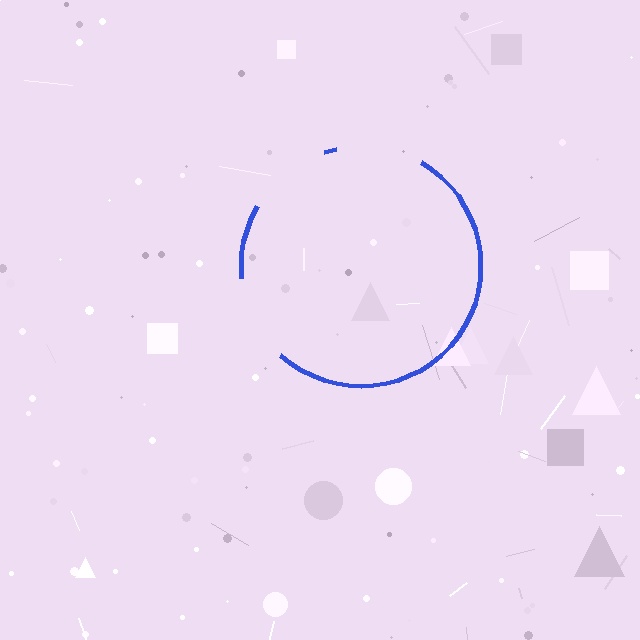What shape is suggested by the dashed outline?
The dashed outline suggests a circle.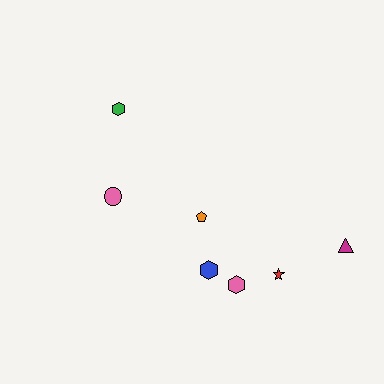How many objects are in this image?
There are 7 objects.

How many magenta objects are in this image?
There is 1 magenta object.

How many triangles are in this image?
There is 1 triangle.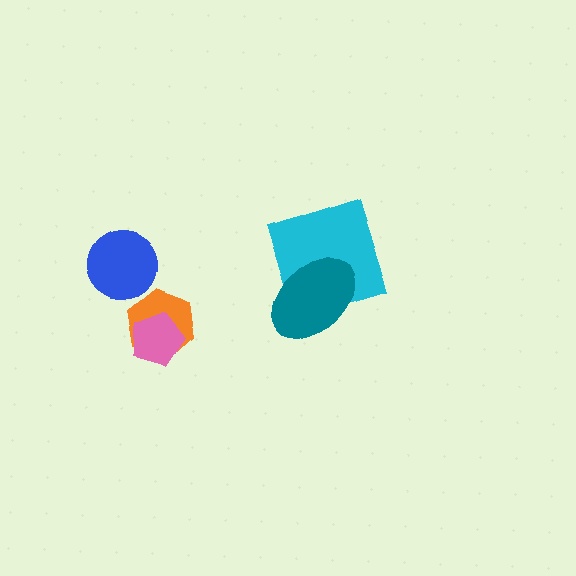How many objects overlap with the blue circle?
0 objects overlap with the blue circle.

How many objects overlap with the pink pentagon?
1 object overlaps with the pink pentagon.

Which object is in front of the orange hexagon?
The pink pentagon is in front of the orange hexagon.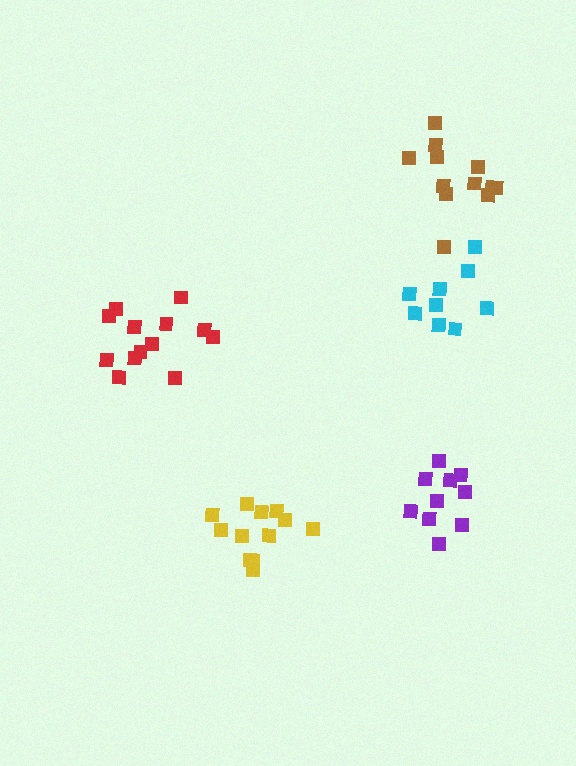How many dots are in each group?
Group 1: 12 dots, Group 2: 13 dots, Group 3: 12 dots, Group 4: 10 dots, Group 5: 9 dots (56 total).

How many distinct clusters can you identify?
There are 5 distinct clusters.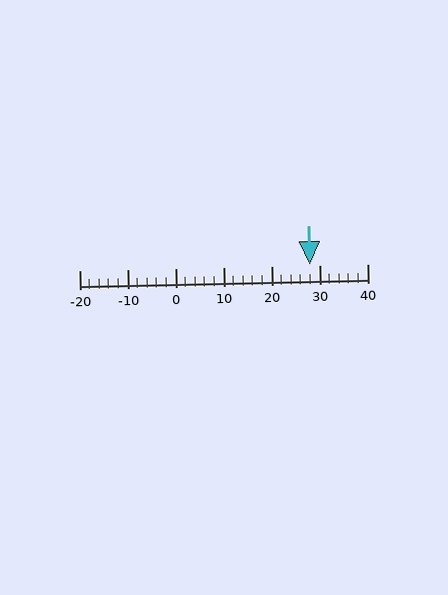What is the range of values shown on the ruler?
The ruler shows values from -20 to 40.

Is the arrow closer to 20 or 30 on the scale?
The arrow is closer to 30.